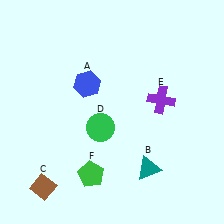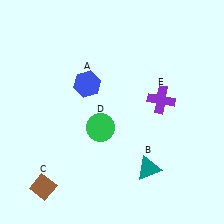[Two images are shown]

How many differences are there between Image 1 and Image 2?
There is 1 difference between the two images.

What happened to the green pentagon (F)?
The green pentagon (F) was removed in Image 2. It was in the bottom-left area of Image 1.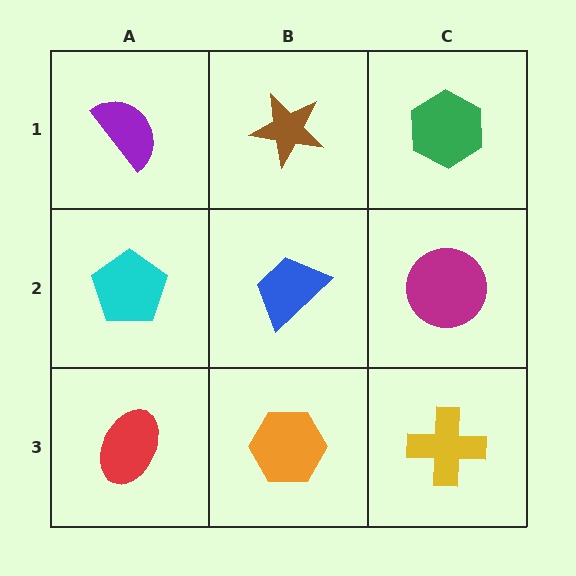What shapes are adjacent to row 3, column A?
A cyan pentagon (row 2, column A), an orange hexagon (row 3, column B).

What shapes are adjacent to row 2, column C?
A green hexagon (row 1, column C), a yellow cross (row 3, column C), a blue trapezoid (row 2, column B).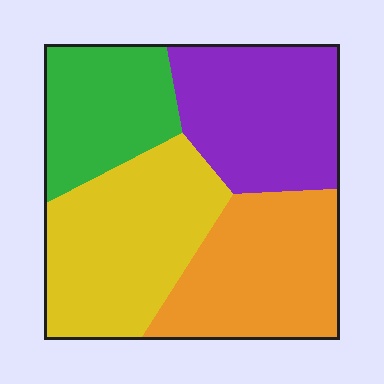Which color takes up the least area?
Green, at roughly 20%.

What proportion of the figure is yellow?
Yellow takes up about one third (1/3) of the figure.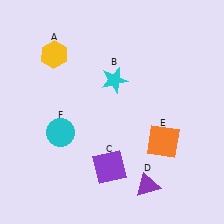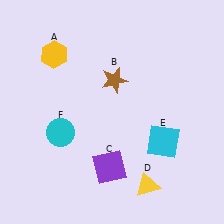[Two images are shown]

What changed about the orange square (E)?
In Image 1, E is orange. In Image 2, it changed to cyan.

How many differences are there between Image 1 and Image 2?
There are 3 differences between the two images.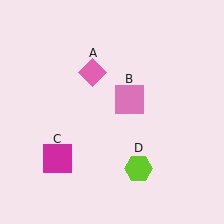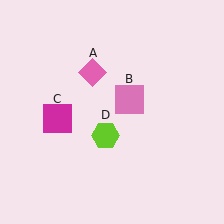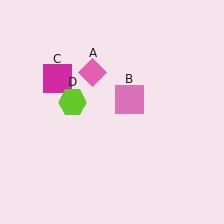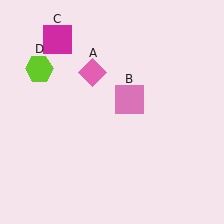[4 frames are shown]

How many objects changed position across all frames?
2 objects changed position: magenta square (object C), lime hexagon (object D).